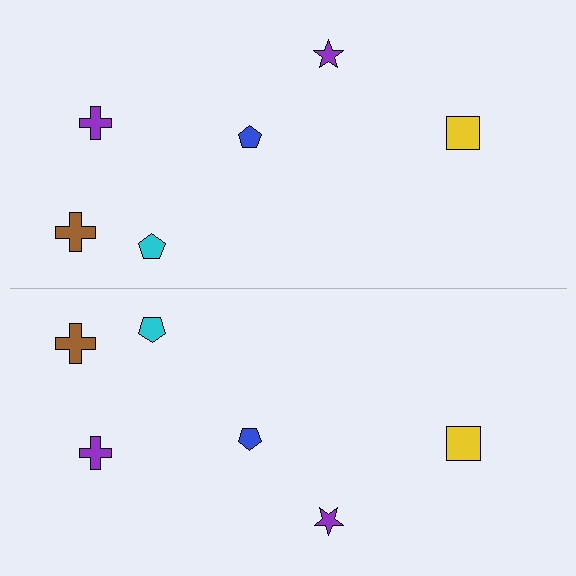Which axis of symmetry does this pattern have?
The pattern has a horizontal axis of symmetry running through the center of the image.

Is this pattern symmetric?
Yes, this pattern has bilateral (reflection) symmetry.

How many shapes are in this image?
There are 12 shapes in this image.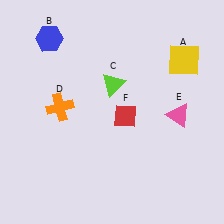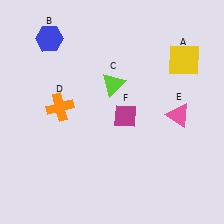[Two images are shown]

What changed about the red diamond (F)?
In Image 1, F is red. In Image 2, it changed to magenta.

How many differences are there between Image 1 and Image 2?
There is 1 difference between the two images.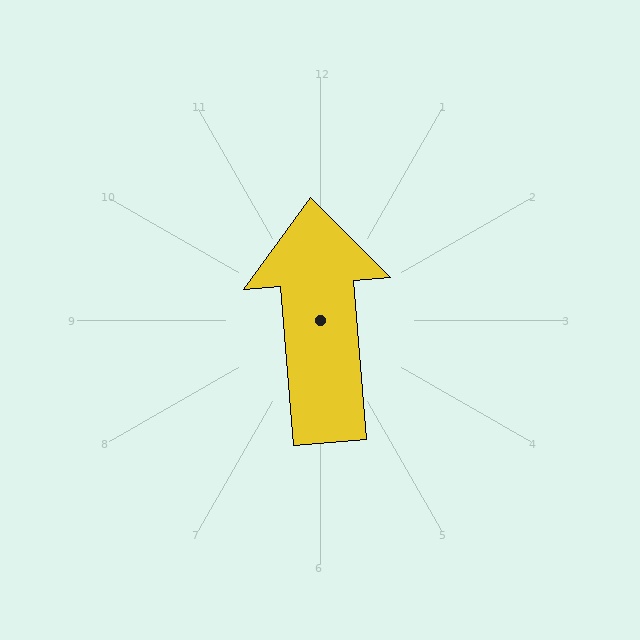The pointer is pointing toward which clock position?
Roughly 12 o'clock.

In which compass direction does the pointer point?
North.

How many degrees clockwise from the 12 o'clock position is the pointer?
Approximately 355 degrees.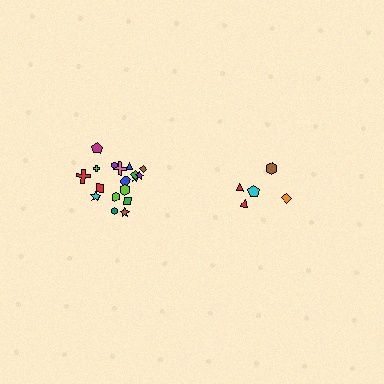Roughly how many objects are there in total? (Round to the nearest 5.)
Roughly 25 objects in total.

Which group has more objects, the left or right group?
The left group.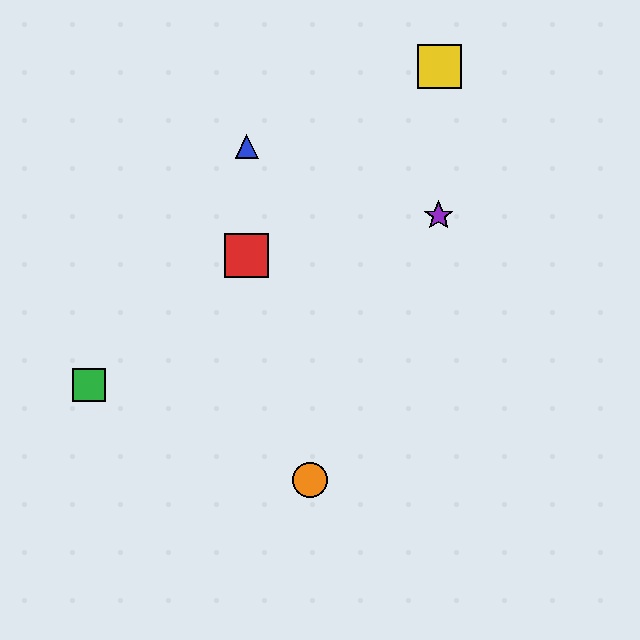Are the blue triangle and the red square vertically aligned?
Yes, both are at x≈247.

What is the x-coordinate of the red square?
The red square is at x≈247.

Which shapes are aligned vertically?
The red square, the blue triangle are aligned vertically.